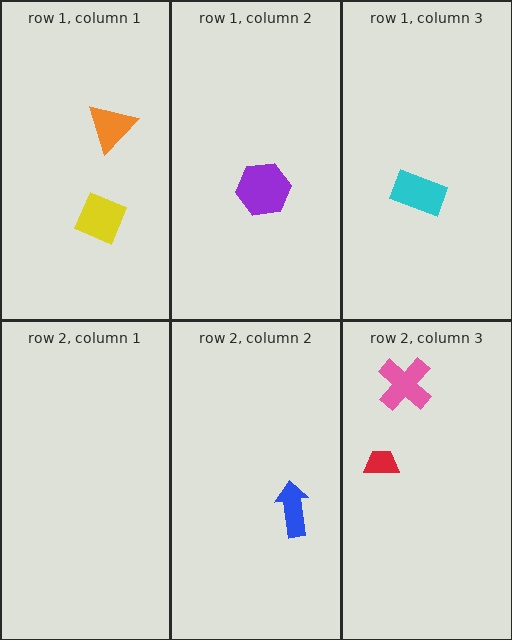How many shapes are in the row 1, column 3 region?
1.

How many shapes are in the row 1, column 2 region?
1.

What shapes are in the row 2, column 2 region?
The blue arrow.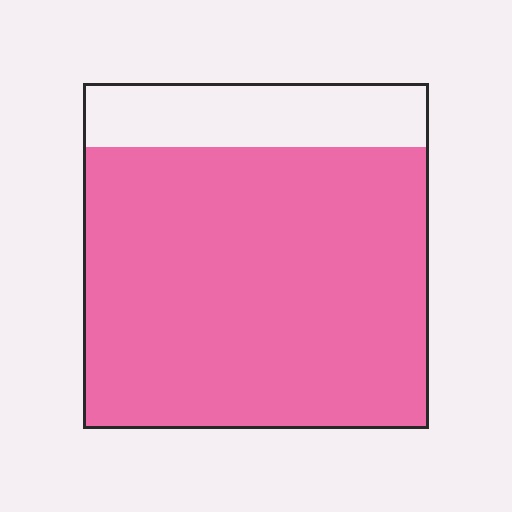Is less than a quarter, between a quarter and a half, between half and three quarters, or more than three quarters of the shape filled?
More than three quarters.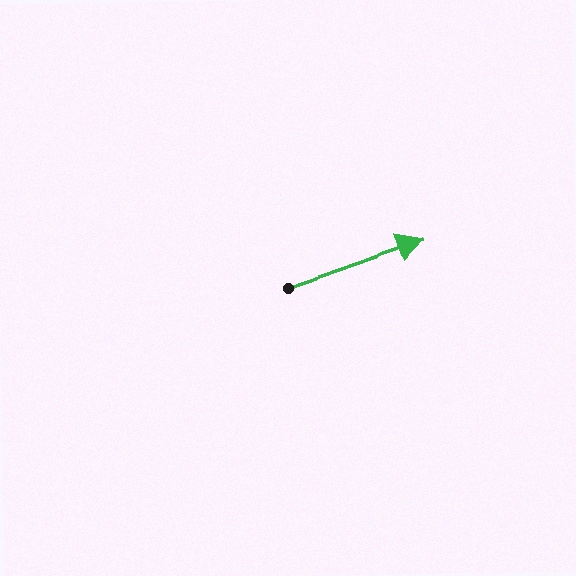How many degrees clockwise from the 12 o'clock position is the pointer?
Approximately 71 degrees.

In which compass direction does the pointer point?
East.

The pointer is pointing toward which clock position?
Roughly 2 o'clock.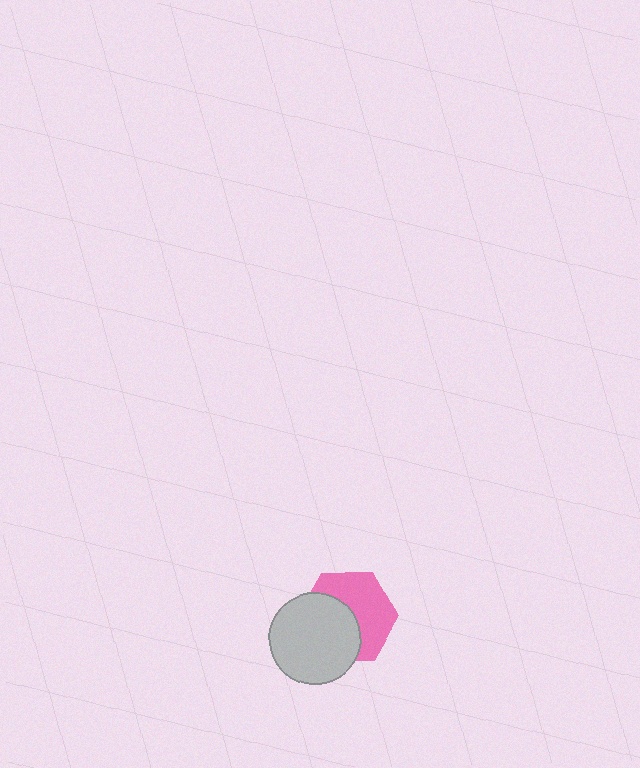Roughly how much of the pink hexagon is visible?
About half of it is visible (roughly 53%).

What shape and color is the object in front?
The object in front is a light gray circle.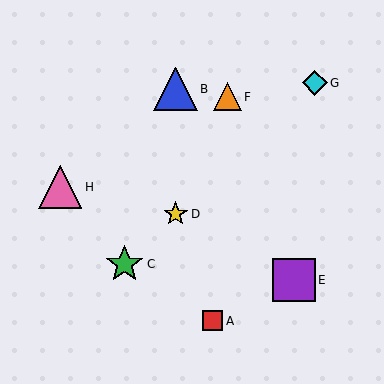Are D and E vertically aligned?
No, D is at x≈176 and E is at x≈294.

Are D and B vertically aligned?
Yes, both are at x≈176.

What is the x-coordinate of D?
Object D is at x≈176.